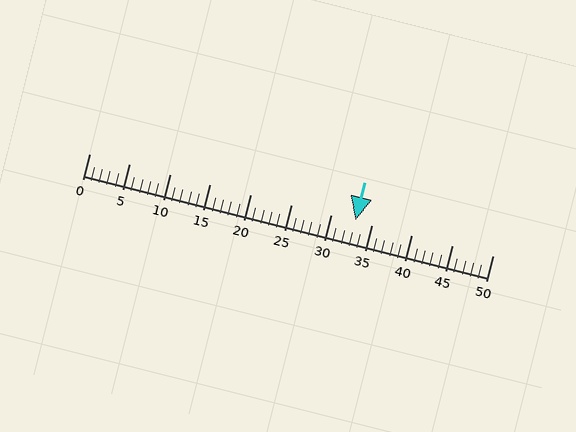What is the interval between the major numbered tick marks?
The major tick marks are spaced 5 units apart.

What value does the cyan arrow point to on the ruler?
The cyan arrow points to approximately 33.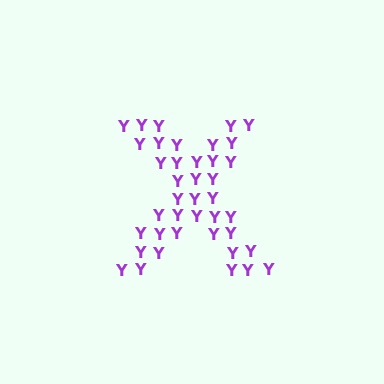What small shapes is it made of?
It is made of small letter Y's.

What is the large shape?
The large shape is the letter X.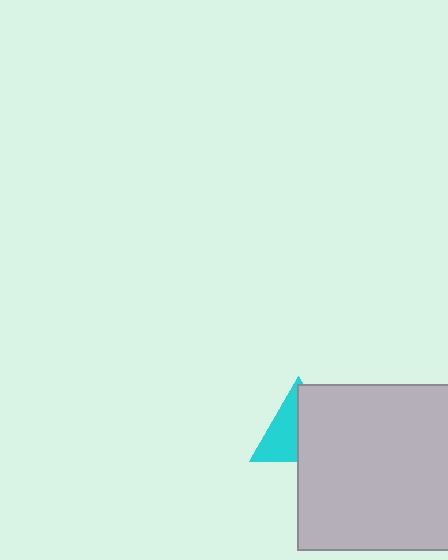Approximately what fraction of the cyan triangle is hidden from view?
Roughly 52% of the cyan triangle is hidden behind the light gray square.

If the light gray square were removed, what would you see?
You would see the complete cyan triangle.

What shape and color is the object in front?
The object in front is a light gray square.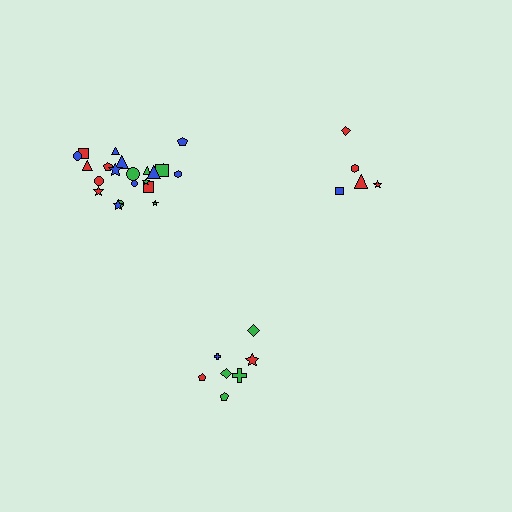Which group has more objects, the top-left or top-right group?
The top-left group.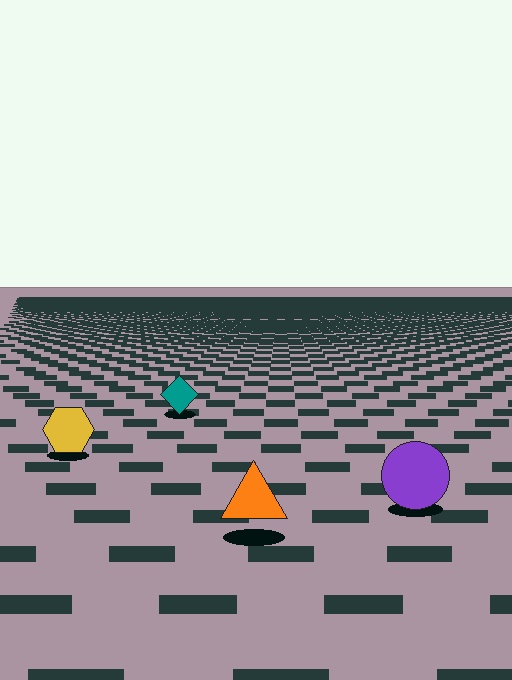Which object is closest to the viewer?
The orange triangle is closest. The texture marks near it are larger and more spread out.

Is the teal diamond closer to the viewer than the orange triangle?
No. The orange triangle is closer — you can tell from the texture gradient: the ground texture is coarser near it.